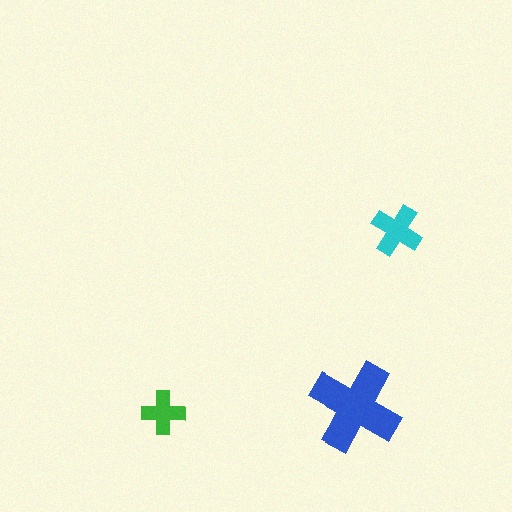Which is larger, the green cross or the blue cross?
The blue one.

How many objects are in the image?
There are 3 objects in the image.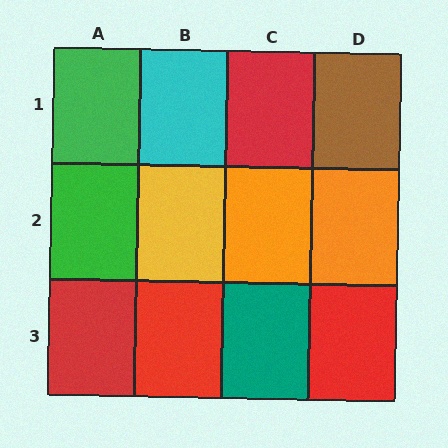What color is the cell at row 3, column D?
Red.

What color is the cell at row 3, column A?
Red.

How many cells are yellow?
1 cell is yellow.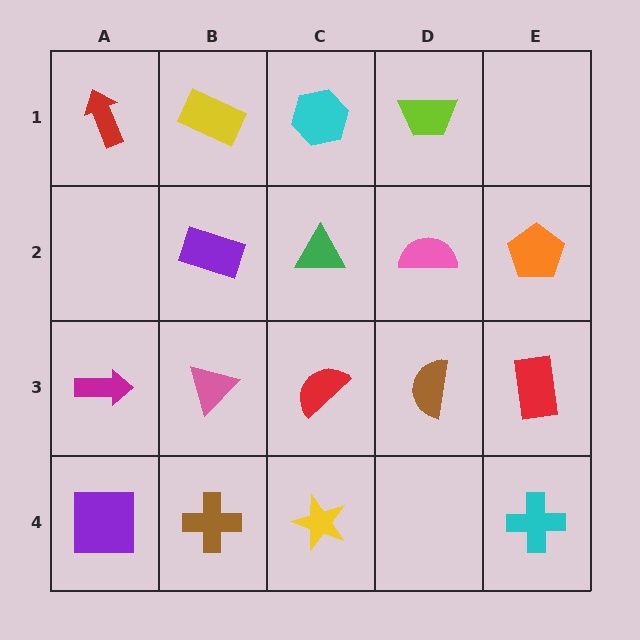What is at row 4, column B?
A brown cross.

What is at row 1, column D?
A lime trapezoid.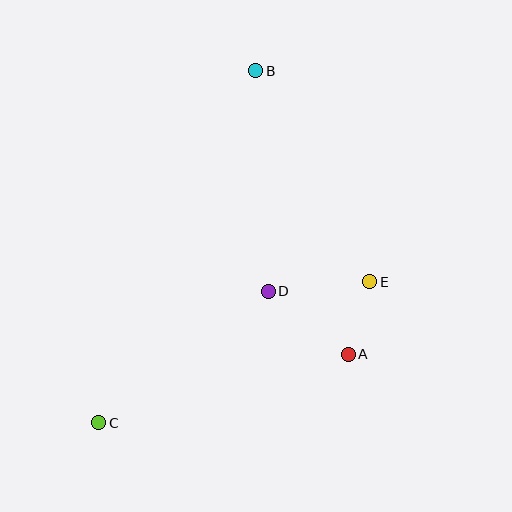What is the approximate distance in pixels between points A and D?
The distance between A and D is approximately 102 pixels.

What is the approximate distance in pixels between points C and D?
The distance between C and D is approximately 214 pixels.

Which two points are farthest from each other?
Points B and C are farthest from each other.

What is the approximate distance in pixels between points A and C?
The distance between A and C is approximately 259 pixels.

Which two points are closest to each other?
Points A and E are closest to each other.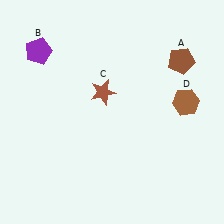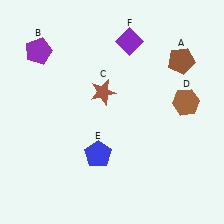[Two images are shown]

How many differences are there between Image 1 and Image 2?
There are 2 differences between the two images.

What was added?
A blue pentagon (E), a purple diamond (F) were added in Image 2.